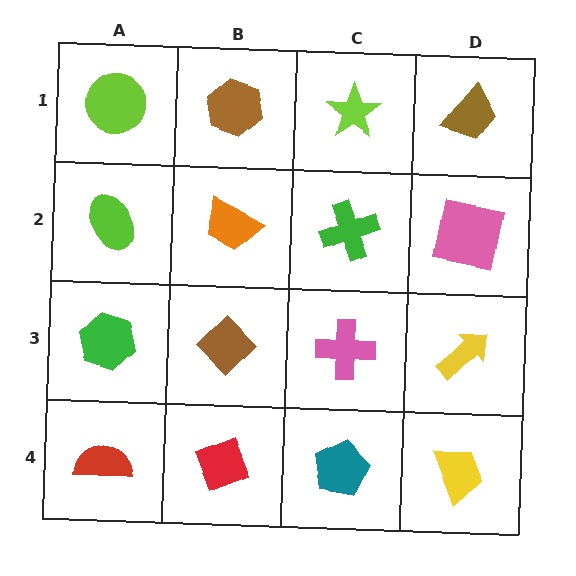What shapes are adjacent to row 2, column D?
A brown trapezoid (row 1, column D), a yellow arrow (row 3, column D), a green cross (row 2, column C).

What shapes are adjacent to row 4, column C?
A pink cross (row 3, column C), a red diamond (row 4, column B), a yellow trapezoid (row 4, column D).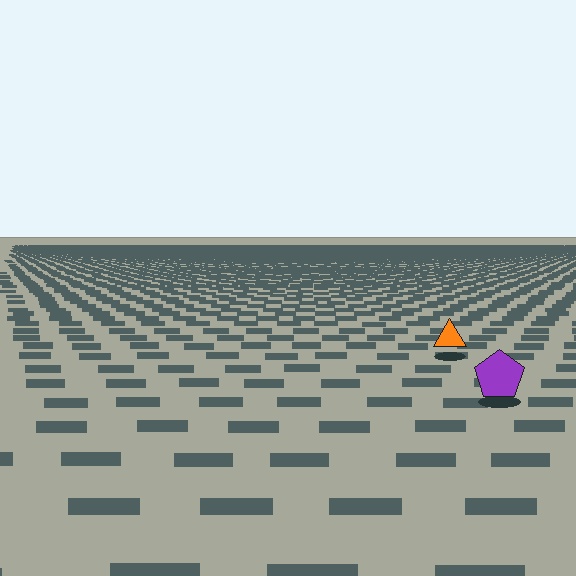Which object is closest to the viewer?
The purple pentagon is closest. The texture marks near it are larger and more spread out.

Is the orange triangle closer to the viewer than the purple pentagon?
No. The purple pentagon is closer — you can tell from the texture gradient: the ground texture is coarser near it.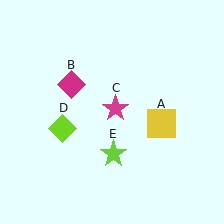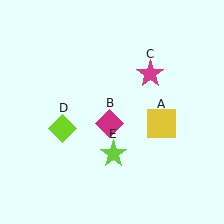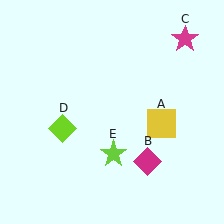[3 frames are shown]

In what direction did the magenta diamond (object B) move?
The magenta diamond (object B) moved down and to the right.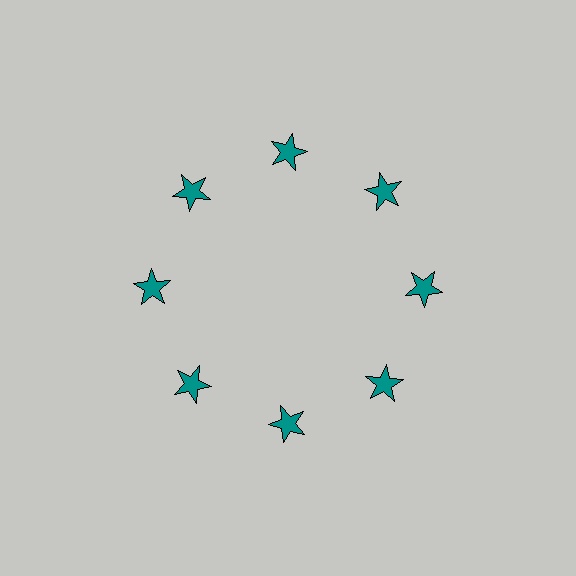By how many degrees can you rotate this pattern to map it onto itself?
The pattern maps onto itself every 45 degrees of rotation.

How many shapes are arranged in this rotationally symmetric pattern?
There are 8 shapes, arranged in 8 groups of 1.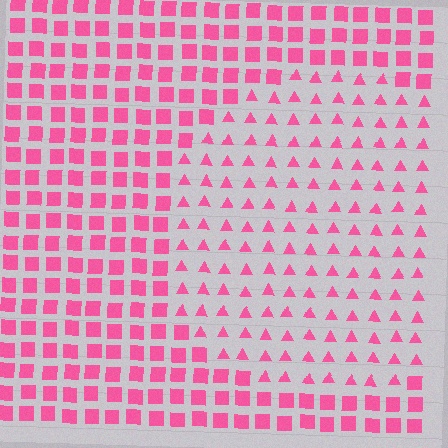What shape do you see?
I see a circle.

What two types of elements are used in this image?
The image uses triangles inside the circle region and squares outside it.